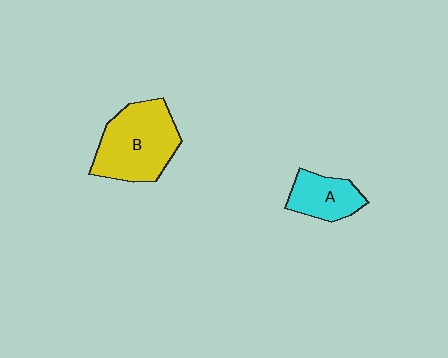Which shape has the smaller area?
Shape A (cyan).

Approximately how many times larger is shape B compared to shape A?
Approximately 1.9 times.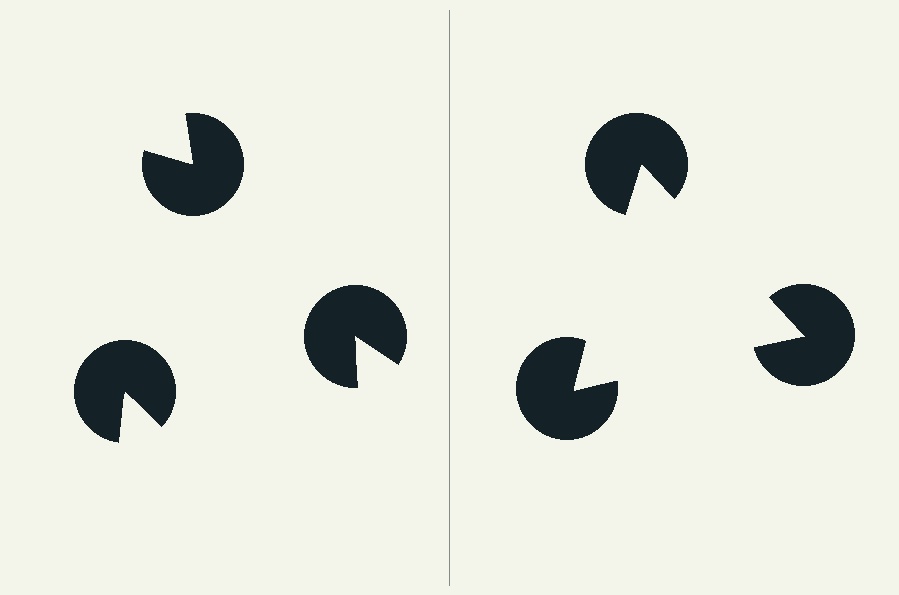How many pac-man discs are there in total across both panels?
6 — 3 on each side.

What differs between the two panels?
The pac-man discs are positioned identically on both sides; only the wedge orientations differ. On the right they align to a triangle; on the left they are misaligned.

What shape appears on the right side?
An illusory triangle.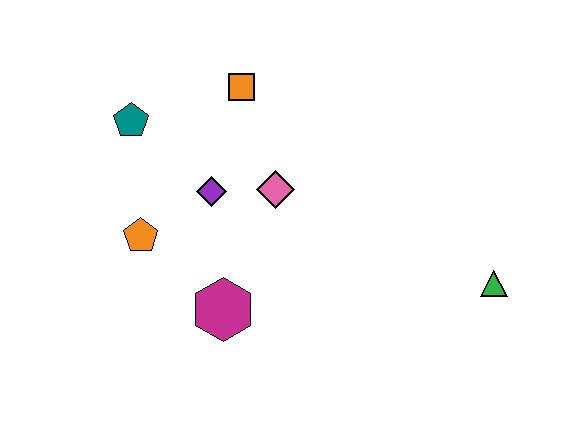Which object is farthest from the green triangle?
The teal pentagon is farthest from the green triangle.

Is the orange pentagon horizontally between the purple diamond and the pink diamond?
No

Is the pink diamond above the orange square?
No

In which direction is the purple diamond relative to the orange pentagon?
The purple diamond is to the right of the orange pentagon.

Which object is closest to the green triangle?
The pink diamond is closest to the green triangle.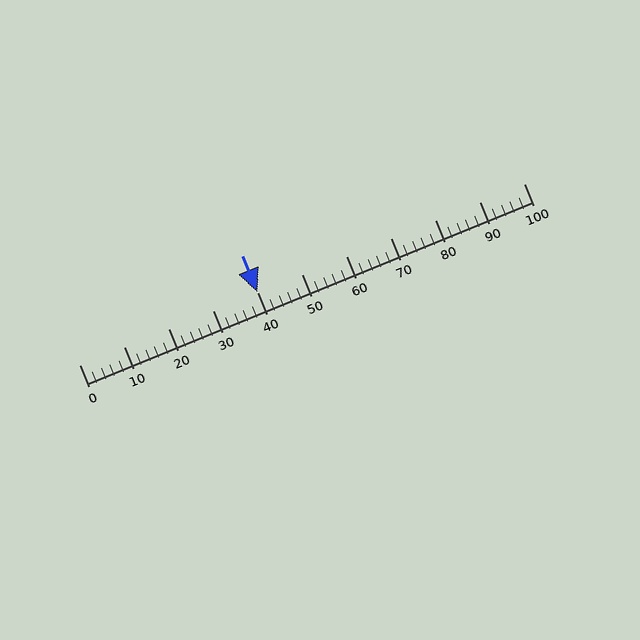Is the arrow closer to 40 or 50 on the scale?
The arrow is closer to 40.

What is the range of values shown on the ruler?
The ruler shows values from 0 to 100.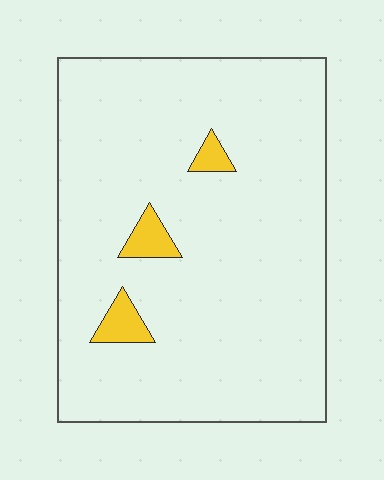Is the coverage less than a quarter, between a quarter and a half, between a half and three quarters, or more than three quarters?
Less than a quarter.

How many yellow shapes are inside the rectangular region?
3.